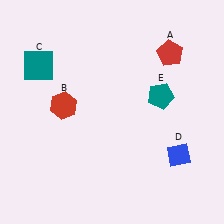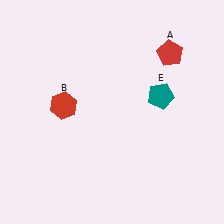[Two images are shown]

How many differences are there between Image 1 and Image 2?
There are 2 differences between the two images.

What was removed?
The blue diamond (D), the teal square (C) were removed in Image 2.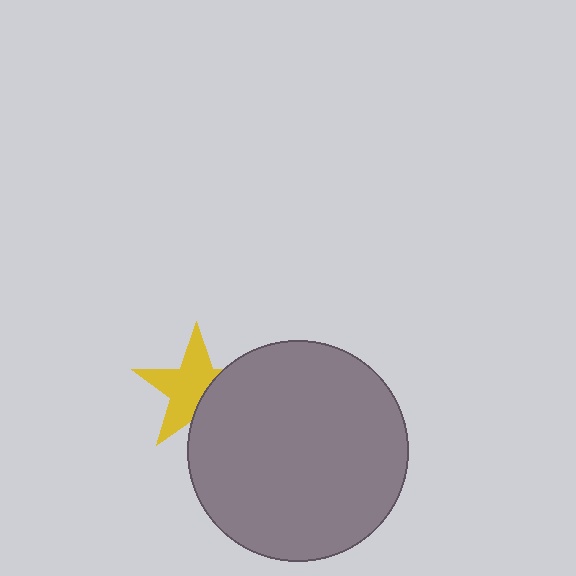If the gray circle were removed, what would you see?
You would see the complete yellow star.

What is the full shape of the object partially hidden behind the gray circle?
The partially hidden object is a yellow star.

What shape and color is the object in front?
The object in front is a gray circle.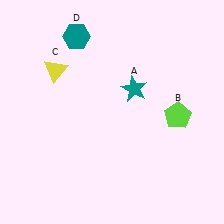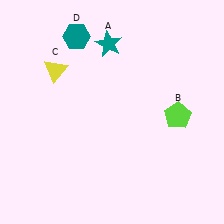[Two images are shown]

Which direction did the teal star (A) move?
The teal star (A) moved up.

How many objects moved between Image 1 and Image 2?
1 object moved between the two images.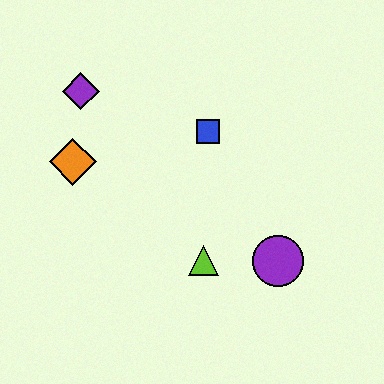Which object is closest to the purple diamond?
The orange diamond is closest to the purple diamond.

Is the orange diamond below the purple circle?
No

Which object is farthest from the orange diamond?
The purple circle is farthest from the orange diamond.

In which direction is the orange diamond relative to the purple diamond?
The orange diamond is below the purple diamond.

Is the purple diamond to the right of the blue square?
No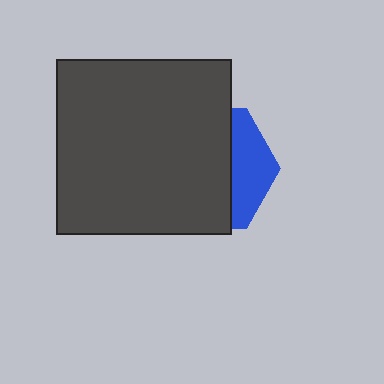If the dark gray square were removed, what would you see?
You would see the complete blue hexagon.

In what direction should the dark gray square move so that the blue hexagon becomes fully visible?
The dark gray square should move left. That is the shortest direction to clear the overlap and leave the blue hexagon fully visible.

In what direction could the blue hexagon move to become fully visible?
The blue hexagon could move right. That would shift it out from behind the dark gray square entirely.